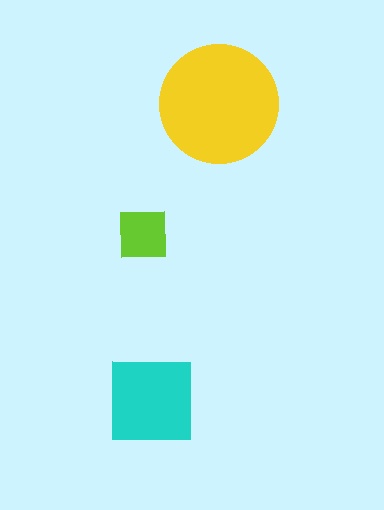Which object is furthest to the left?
The lime square is leftmost.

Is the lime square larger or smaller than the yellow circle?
Smaller.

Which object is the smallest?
The lime square.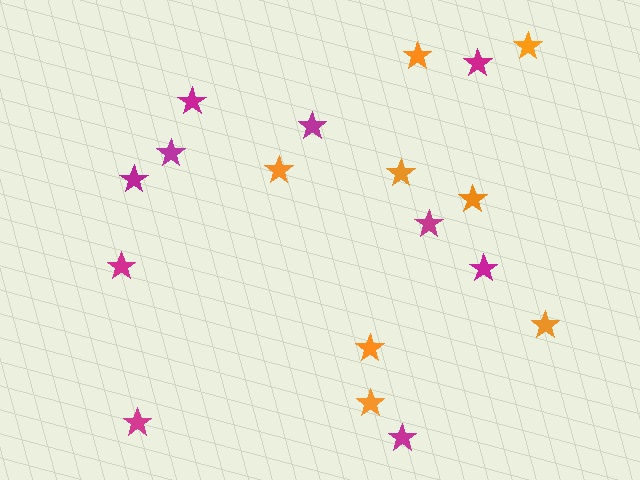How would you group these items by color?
There are 2 groups: one group of magenta stars (10) and one group of orange stars (8).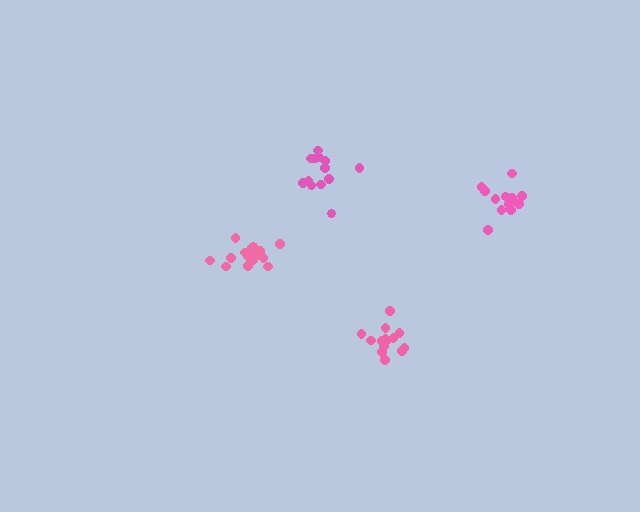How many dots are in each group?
Group 1: 14 dots, Group 2: 13 dots, Group 3: 12 dots, Group 4: 15 dots (54 total).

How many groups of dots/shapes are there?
There are 4 groups.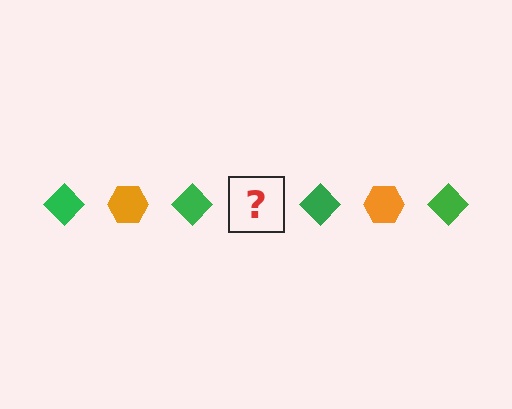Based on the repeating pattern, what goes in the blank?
The blank should be an orange hexagon.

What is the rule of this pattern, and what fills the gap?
The rule is that the pattern alternates between green diamond and orange hexagon. The gap should be filled with an orange hexagon.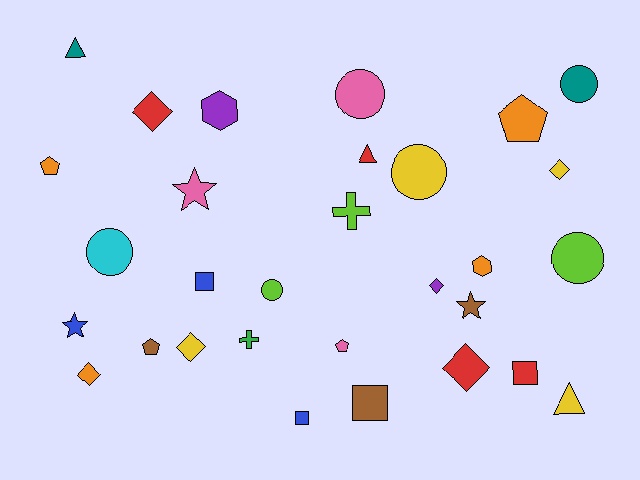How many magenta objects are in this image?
There are no magenta objects.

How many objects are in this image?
There are 30 objects.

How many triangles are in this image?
There are 3 triangles.